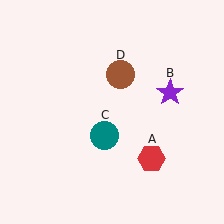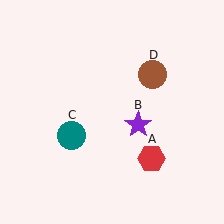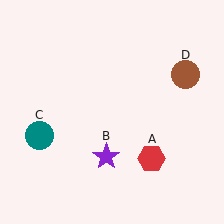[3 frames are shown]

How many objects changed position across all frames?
3 objects changed position: purple star (object B), teal circle (object C), brown circle (object D).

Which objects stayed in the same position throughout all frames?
Red hexagon (object A) remained stationary.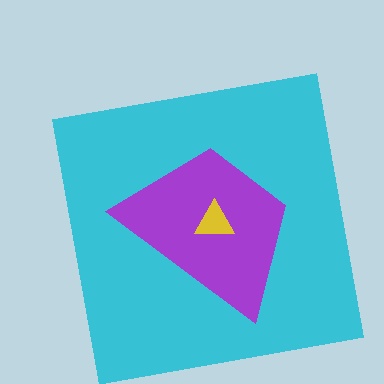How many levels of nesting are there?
3.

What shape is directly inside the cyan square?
The purple trapezoid.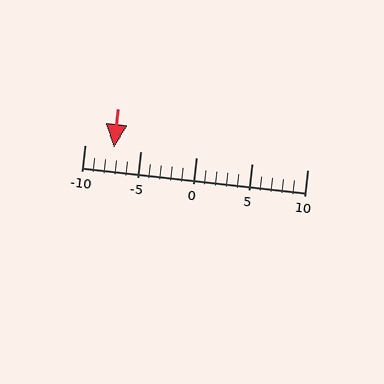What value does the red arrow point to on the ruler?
The red arrow points to approximately -7.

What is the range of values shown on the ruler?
The ruler shows values from -10 to 10.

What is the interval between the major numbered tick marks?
The major tick marks are spaced 5 units apart.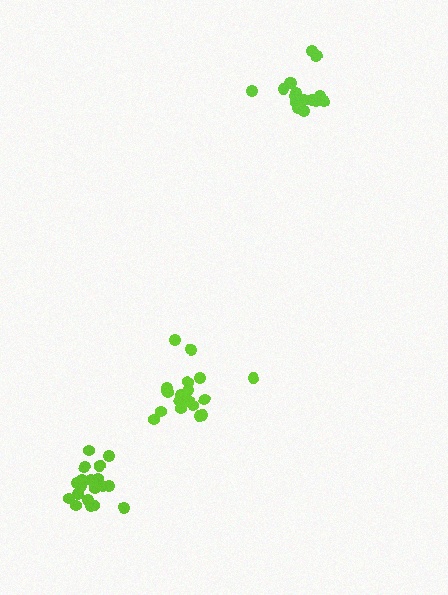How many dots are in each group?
Group 1: 17 dots, Group 2: 20 dots, Group 3: 20 dots (57 total).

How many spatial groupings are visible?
There are 3 spatial groupings.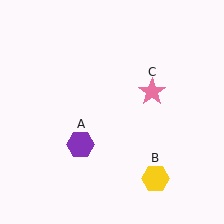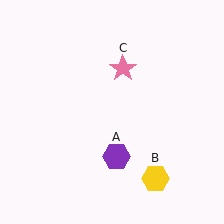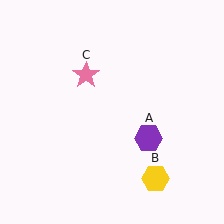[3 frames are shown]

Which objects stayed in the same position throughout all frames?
Yellow hexagon (object B) remained stationary.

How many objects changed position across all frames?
2 objects changed position: purple hexagon (object A), pink star (object C).